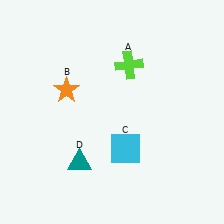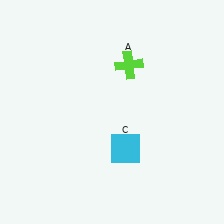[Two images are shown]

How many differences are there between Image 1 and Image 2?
There are 2 differences between the two images.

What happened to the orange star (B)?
The orange star (B) was removed in Image 2. It was in the top-left area of Image 1.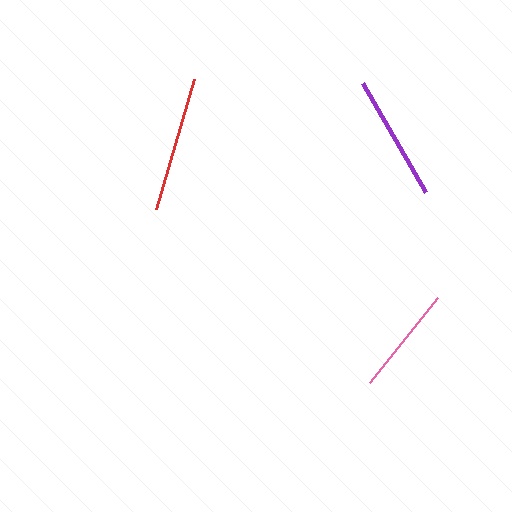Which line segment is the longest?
The red line is the longest at approximately 136 pixels.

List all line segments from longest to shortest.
From longest to shortest: red, purple, pink.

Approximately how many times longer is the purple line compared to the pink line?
The purple line is approximately 1.2 times the length of the pink line.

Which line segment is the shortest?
The pink line is the shortest at approximately 109 pixels.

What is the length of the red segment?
The red segment is approximately 136 pixels long.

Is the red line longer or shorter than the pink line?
The red line is longer than the pink line.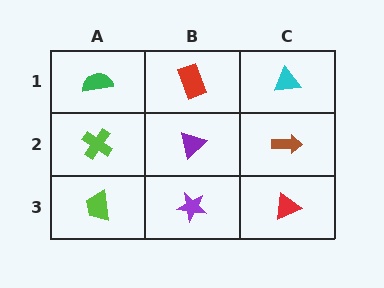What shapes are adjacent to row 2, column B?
A red rectangle (row 1, column B), a purple star (row 3, column B), a lime cross (row 2, column A), a brown arrow (row 2, column C).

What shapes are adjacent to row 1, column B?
A purple triangle (row 2, column B), a green semicircle (row 1, column A), a cyan triangle (row 1, column C).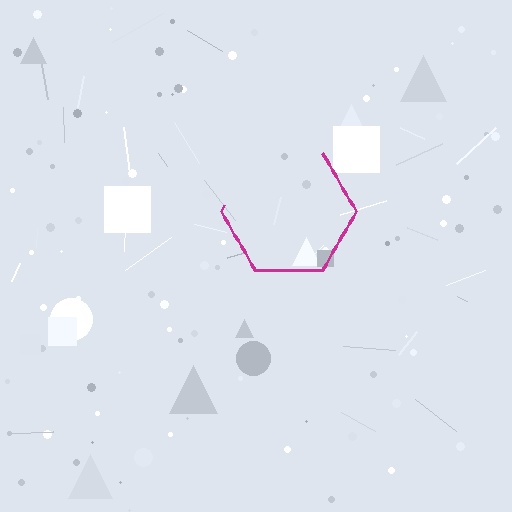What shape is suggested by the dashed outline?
The dashed outline suggests a hexagon.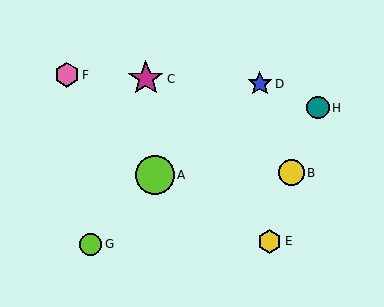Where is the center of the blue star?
The center of the blue star is at (260, 84).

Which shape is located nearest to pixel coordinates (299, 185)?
The yellow circle (labeled B) at (291, 173) is nearest to that location.